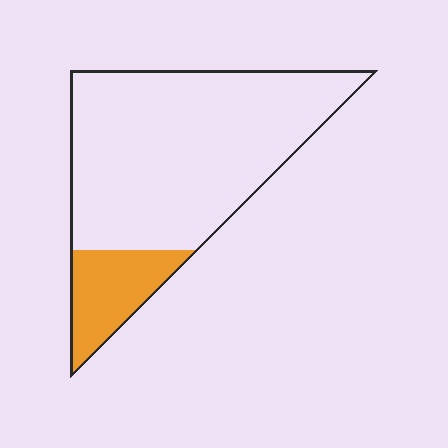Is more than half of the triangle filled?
No.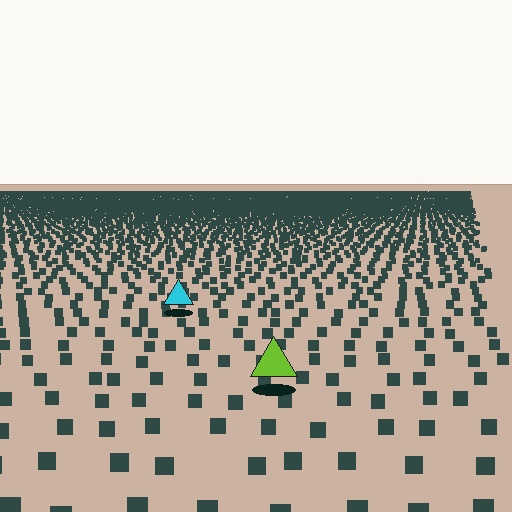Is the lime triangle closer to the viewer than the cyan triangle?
Yes. The lime triangle is closer — you can tell from the texture gradient: the ground texture is coarser near it.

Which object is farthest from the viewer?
The cyan triangle is farthest from the viewer. It appears smaller and the ground texture around it is denser.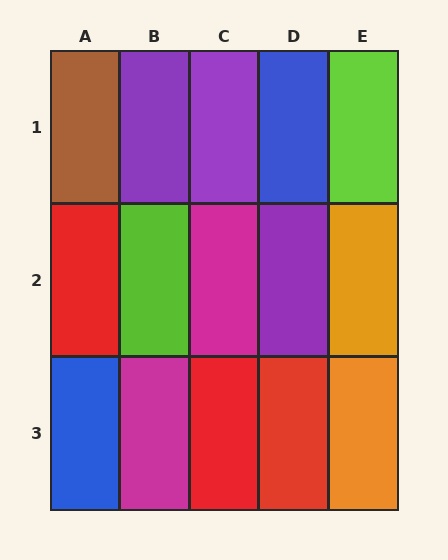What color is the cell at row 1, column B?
Purple.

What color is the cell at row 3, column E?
Orange.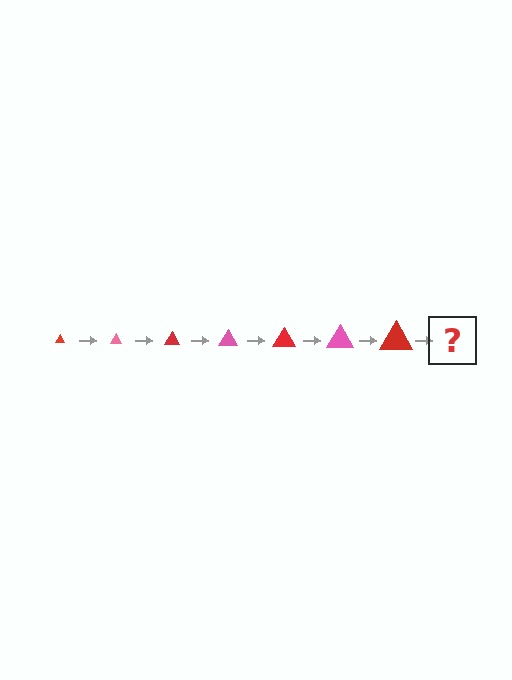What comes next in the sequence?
The next element should be a pink triangle, larger than the previous one.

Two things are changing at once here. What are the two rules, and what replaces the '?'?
The two rules are that the triangle grows larger each step and the color cycles through red and pink. The '?' should be a pink triangle, larger than the previous one.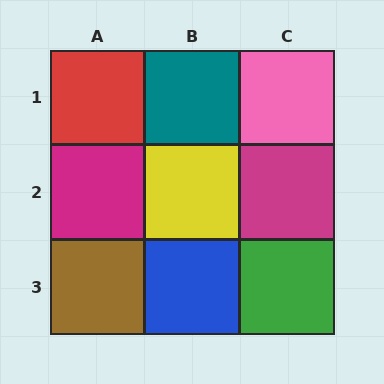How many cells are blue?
1 cell is blue.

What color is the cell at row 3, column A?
Brown.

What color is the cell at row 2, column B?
Yellow.